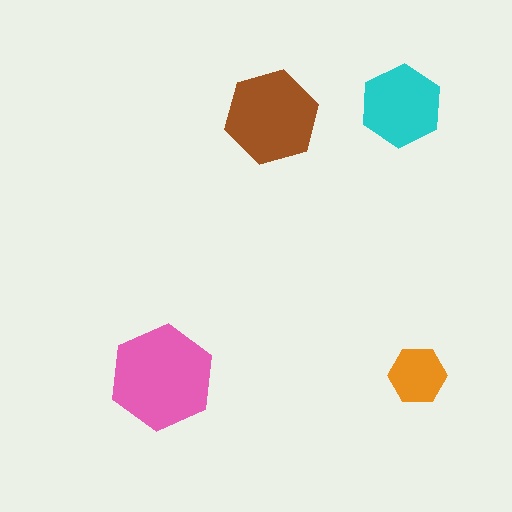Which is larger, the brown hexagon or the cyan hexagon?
The brown one.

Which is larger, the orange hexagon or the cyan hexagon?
The cyan one.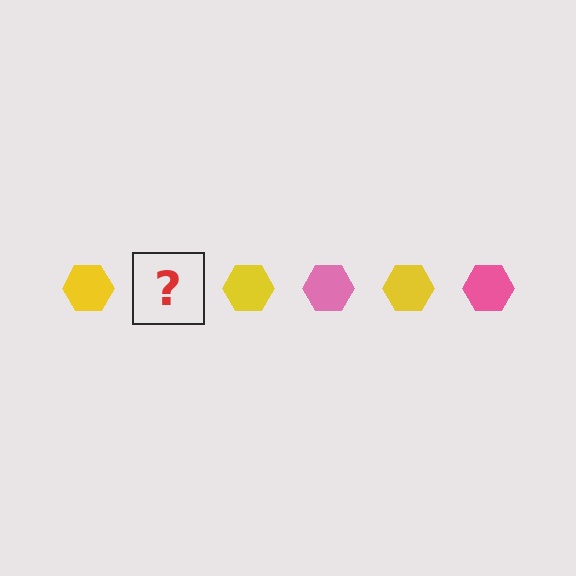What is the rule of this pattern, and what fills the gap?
The rule is that the pattern cycles through yellow, pink hexagons. The gap should be filled with a pink hexagon.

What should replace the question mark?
The question mark should be replaced with a pink hexagon.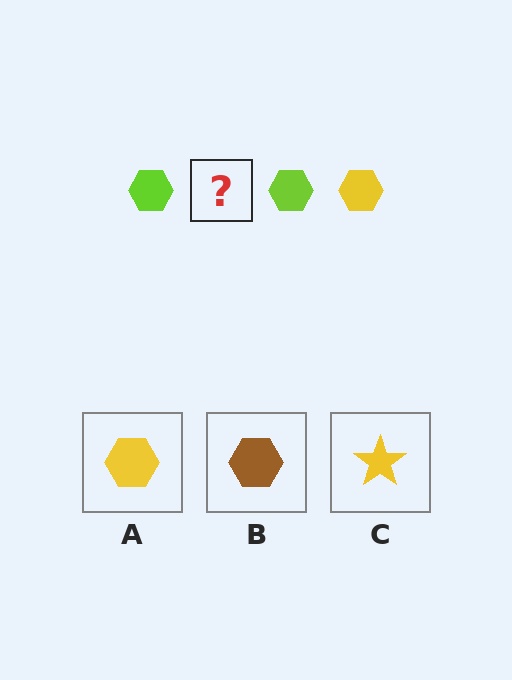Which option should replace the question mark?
Option A.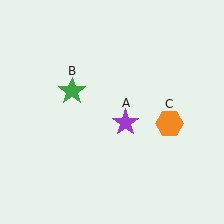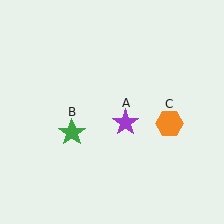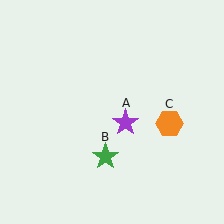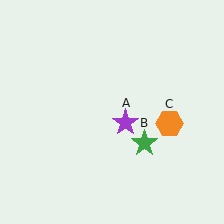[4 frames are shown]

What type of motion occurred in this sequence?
The green star (object B) rotated counterclockwise around the center of the scene.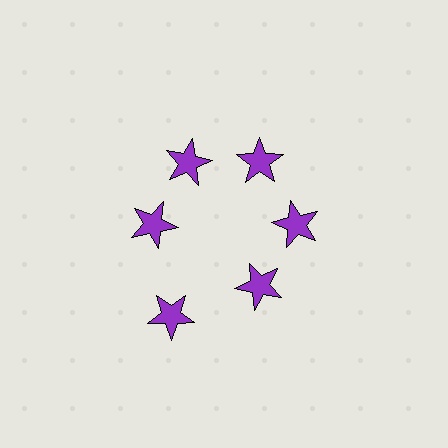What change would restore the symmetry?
The symmetry would be restored by moving it inward, back onto the ring so that all 6 stars sit at equal angles and equal distance from the center.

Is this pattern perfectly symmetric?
No. The 6 purple stars are arranged in a ring, but one element near the 7 o'clock position is pushed outward from the center, breaking the 6-fold rotational symmetry.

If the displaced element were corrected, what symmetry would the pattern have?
It would have 6-fold rotational symmetry — the pattern would map onto itself every 60 degrees.